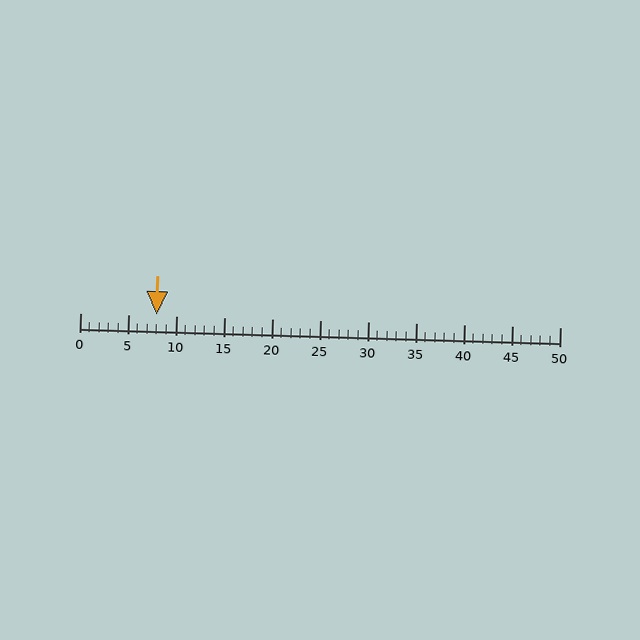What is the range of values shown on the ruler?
The ruler shows values from 0 to 50.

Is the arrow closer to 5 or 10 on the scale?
The arrow is closer to 10.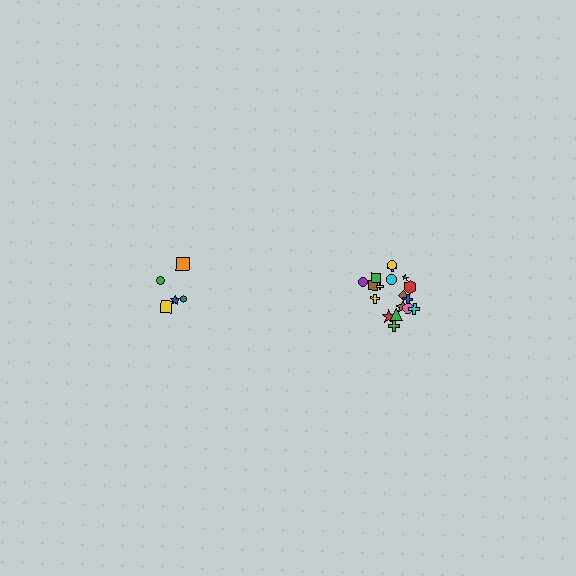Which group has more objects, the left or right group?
The right group.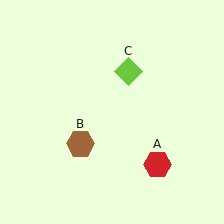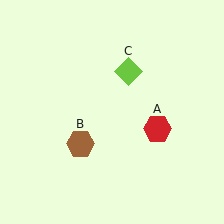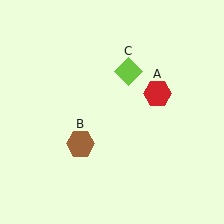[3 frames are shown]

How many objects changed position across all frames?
1 object changed position: red hexagon (object A).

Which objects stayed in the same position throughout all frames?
Brown hexagon (object B) and lime diamond (object C) remained stationary.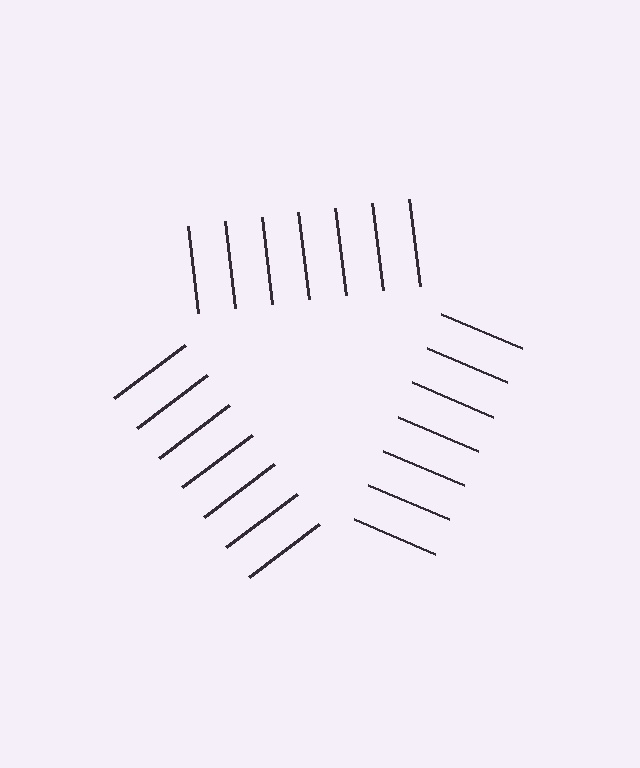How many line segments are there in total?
21 — 7 along each of the 3 edges.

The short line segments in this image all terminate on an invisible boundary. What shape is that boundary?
An illusory triangle — the line segments terminate on its edges but no continuous stroke is drawn.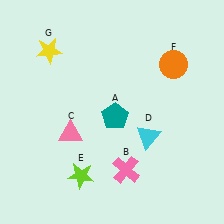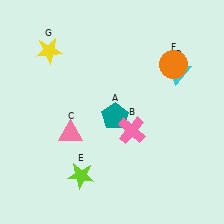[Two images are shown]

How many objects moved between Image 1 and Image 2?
2 objects moved between the two images.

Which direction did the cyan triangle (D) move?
The cyan triangle (D) moved up.